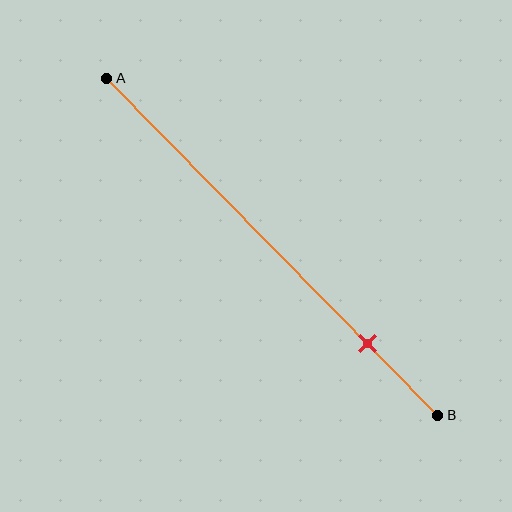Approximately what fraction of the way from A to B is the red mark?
The red mark is approximately 80% of the way from A to B.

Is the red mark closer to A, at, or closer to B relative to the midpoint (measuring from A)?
The red mark is closer to point B than the midpoint of segment AB.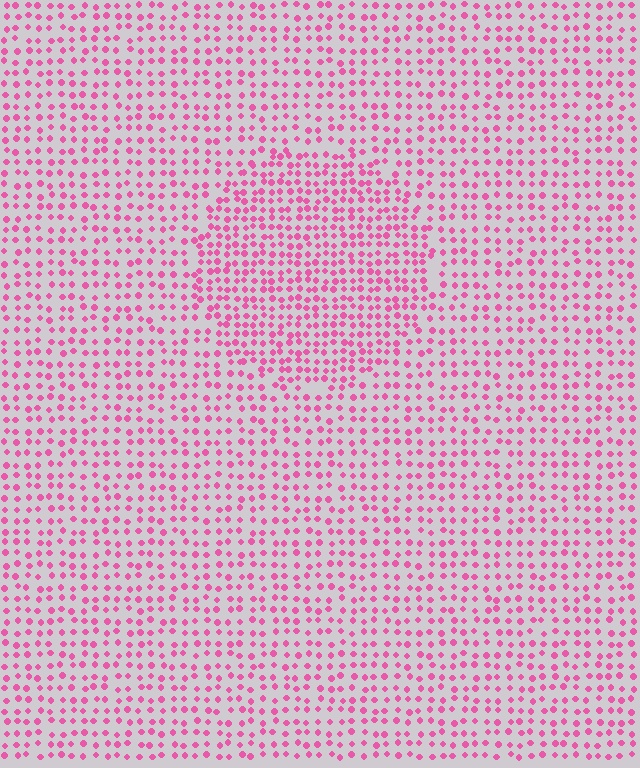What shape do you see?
I see a circle.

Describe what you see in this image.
The image contains small pink elements arranged at two different densities. A circle-shaped region is visible where the elements are more densely packed than the surrounding area.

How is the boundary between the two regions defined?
The boundary is defined by a change in element density (approximately 1.6x ratio). All elements are the same color, size, and shape.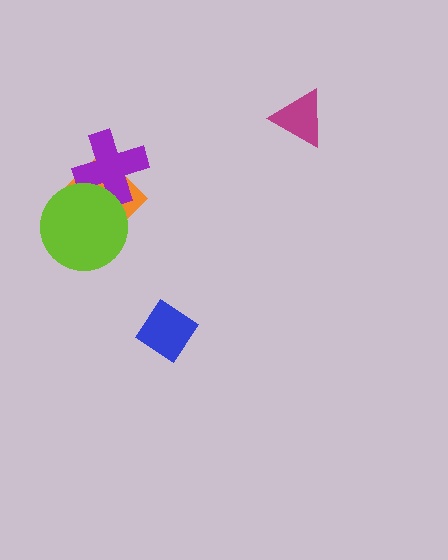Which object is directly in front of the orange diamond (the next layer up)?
The purple cross is directly in front of the orange diamond.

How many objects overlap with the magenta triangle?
0 objects overlap with the magenta triangle.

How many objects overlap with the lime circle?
2 objects overlap with the lime circle.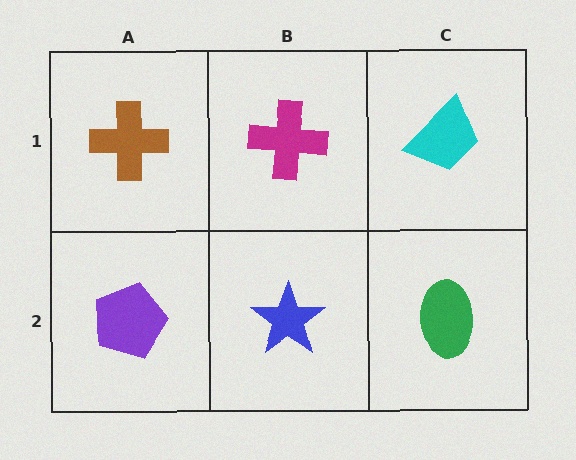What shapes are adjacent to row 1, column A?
A purple pentagon (row 2, column A), a magenta cross (row 1, column B).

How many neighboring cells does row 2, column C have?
2.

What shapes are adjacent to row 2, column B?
A magenta cross (row 1, column B), a purple pentagon (row 2, column A), a green ellipse (row 2, column C).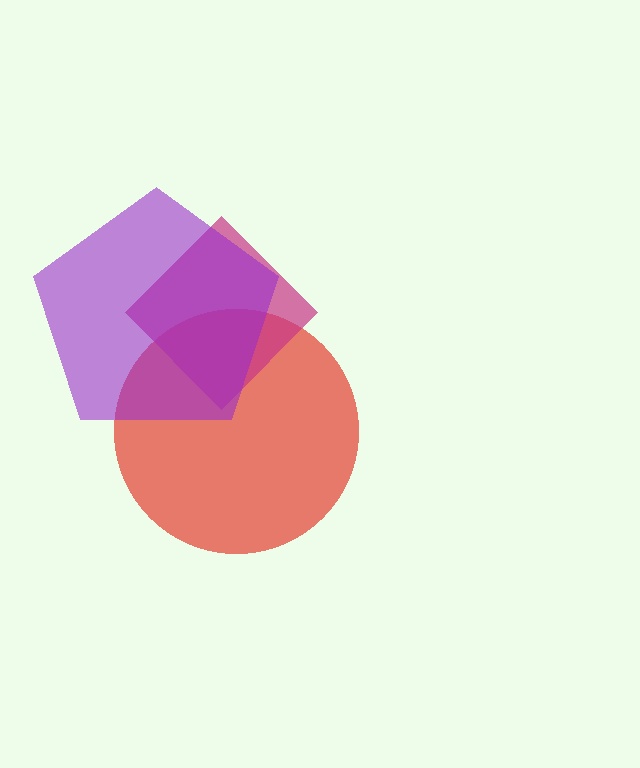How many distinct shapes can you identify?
There are 3 distinct shapes: a red circle, a magenta diamond, a purple pentagon.